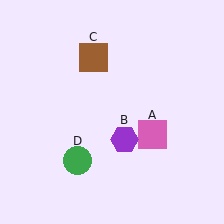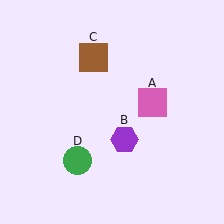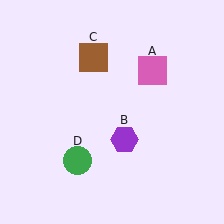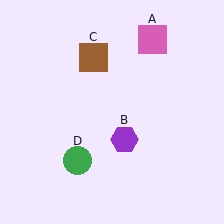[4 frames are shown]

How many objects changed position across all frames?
1 object changed position: pink square (object A).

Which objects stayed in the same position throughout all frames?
Purple hexagon (object B) and brown square (object C) and green circle (object D) remained stationary.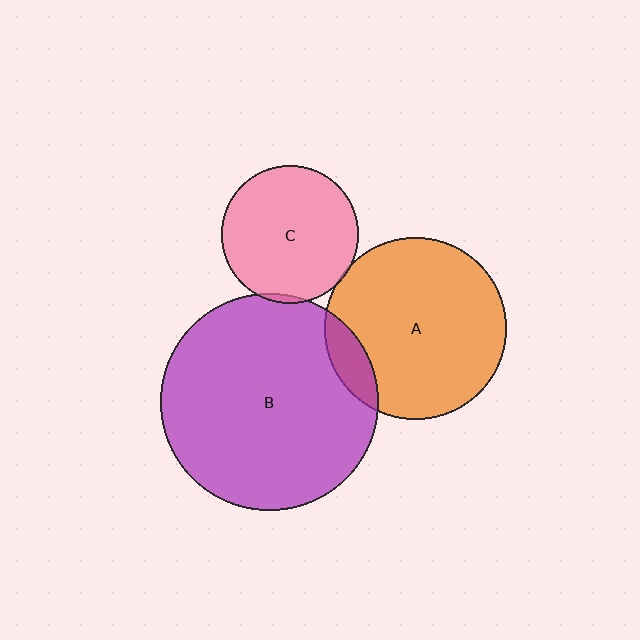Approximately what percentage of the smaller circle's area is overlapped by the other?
Approximately 5%.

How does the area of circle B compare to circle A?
Approximately 1.4 times.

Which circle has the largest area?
Circle B (purple).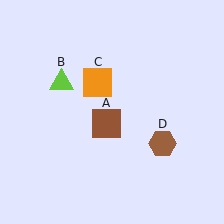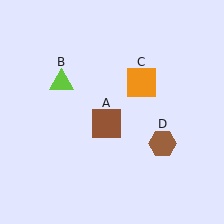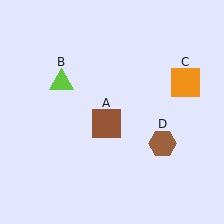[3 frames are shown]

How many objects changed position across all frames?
1 object changed position: orange square (object C).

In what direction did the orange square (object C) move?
The orange square (object C) moved right.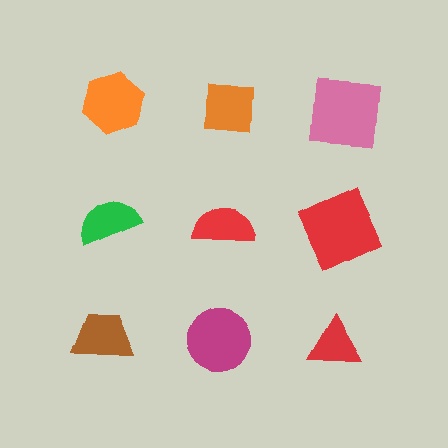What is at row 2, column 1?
A green semicircle.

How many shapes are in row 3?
3 shapes.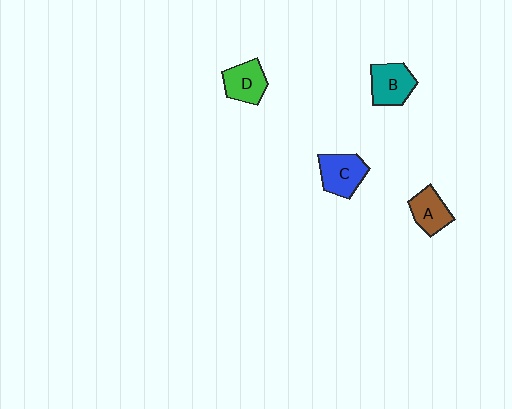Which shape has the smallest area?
Shape A (brown).